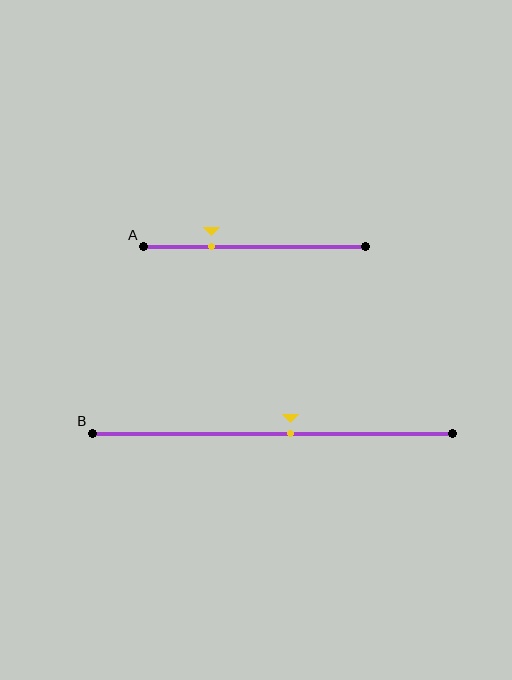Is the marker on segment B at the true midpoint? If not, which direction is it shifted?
No, the marker on segment B is shifted to the right by about 5% of the segment length.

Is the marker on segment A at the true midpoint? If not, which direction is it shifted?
No, the marker on segment A is shifted to the left by about 20% of the segment length.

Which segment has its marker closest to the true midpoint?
Segment B has its marker closest to the true midpoint.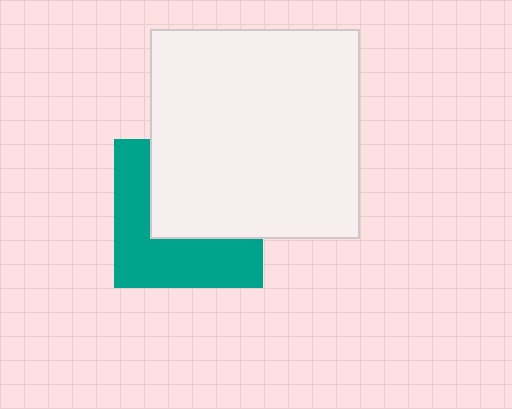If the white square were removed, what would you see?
You would see the complete teal square.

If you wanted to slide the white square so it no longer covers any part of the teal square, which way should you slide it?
Slide it toward the upper-right — that is the most direct way to separate the two shapes.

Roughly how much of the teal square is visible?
About half of it is visible (roughly 49%).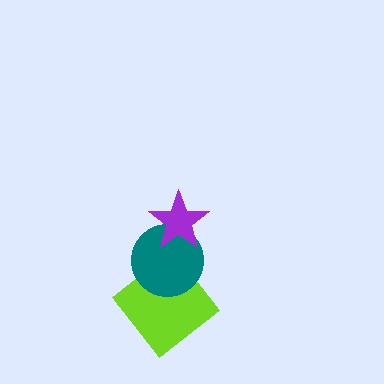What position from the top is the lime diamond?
The lime diamond is 3rd from the top.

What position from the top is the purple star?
The purple star is 1st from the top.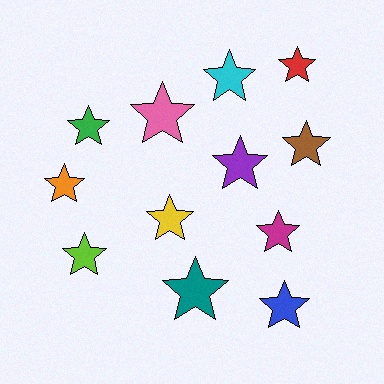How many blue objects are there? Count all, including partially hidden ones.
There is 1 blue object.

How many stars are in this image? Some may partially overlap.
There are 12 stars.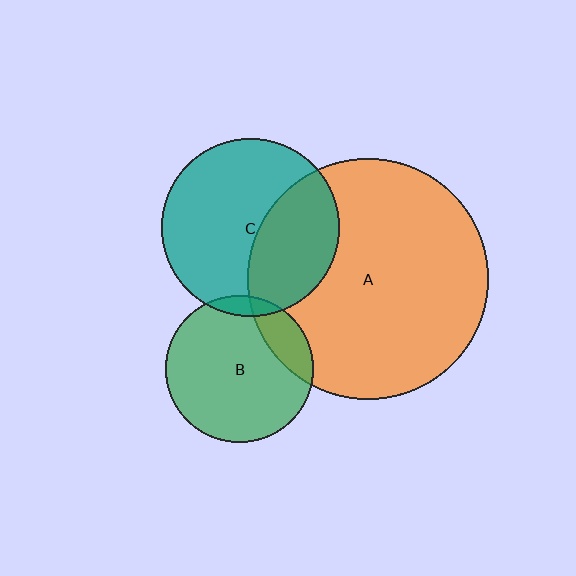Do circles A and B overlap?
Yes.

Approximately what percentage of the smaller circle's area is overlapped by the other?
Approximately 15%.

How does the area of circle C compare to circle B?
Approximately 1.5 times.